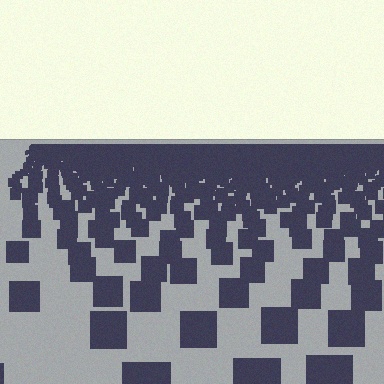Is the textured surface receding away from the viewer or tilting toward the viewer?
The surface is receding away from the viewer. Texture elements get smaller and denser toward the top.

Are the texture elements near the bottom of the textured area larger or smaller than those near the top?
Larger. Near the bottom, elements are closer to the viewer and appear at a bigger on-screen size.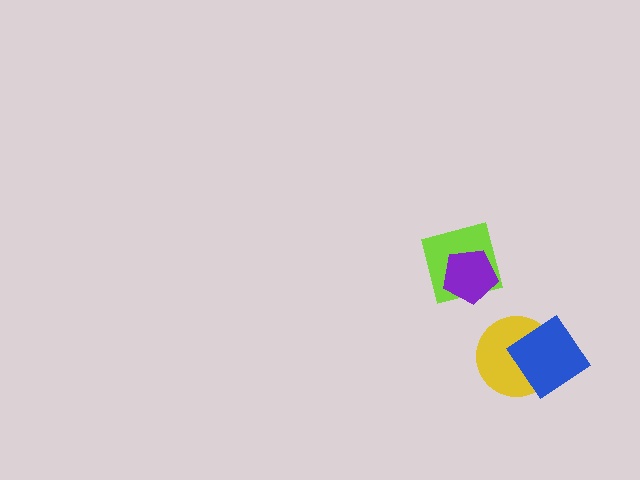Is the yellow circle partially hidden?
Yes, it is partially covered by another shape.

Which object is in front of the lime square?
The purple pentagon is in front of the lime square.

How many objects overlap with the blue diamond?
1 object overlaps with the blue diamond.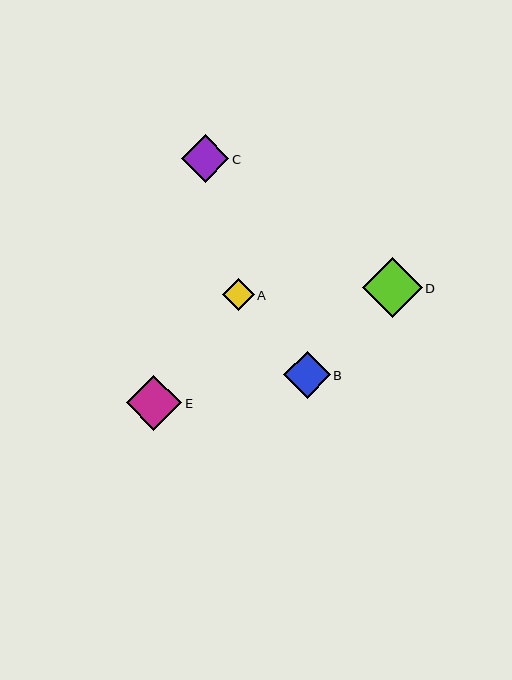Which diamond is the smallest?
Diamond A is the smallest with a size of approximately 32 pixels.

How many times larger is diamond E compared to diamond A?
Diamond E is approximately 1.7 times the size of diamond A.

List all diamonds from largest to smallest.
From largest to smallest: D, E, C, B, A.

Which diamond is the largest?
Diamond D is the largest with a size of approximately 60 pixels.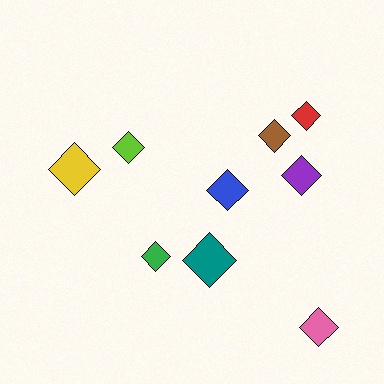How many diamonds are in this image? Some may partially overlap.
There are 9 diamonds.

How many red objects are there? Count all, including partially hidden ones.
There is 1 red object.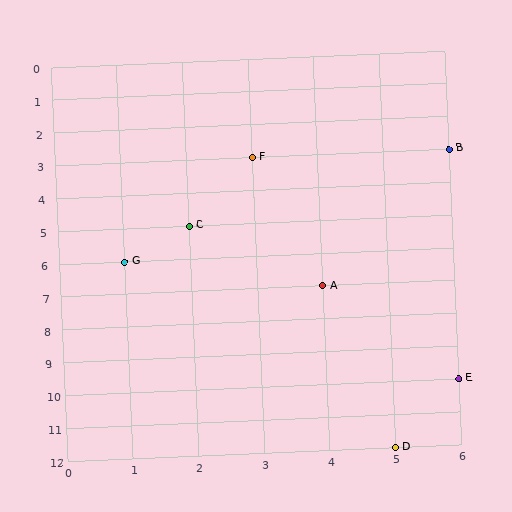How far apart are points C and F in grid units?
Points C and F are 1 column and 2 rows apart (about 2.2 grid units diagonally).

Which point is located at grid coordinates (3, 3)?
Point F is at (3, 3).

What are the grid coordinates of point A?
Point A is at grid coordinates (4, 7).